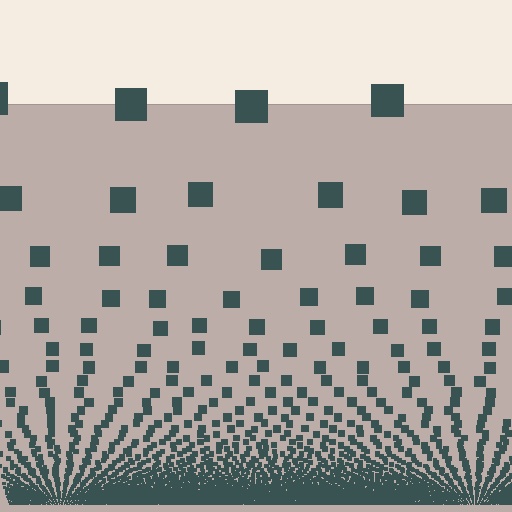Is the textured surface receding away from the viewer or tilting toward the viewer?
The surface appears to tilt toward the viewer. Texture elements get larger and sparser toward the top.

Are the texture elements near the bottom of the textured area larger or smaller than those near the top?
Smaller. The gradient is inverted — elements near the bottom are smaller and denser.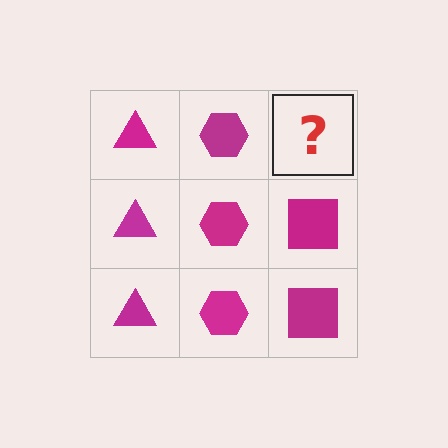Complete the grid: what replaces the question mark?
The question mark should be replaced with a magenta square.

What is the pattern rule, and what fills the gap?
The rule is that each column has a consistent shape. The gap should be filled with a magenta square.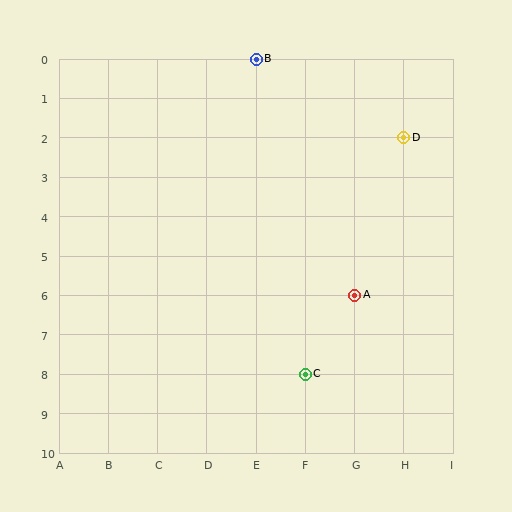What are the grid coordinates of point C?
Point C is at grid coordinates (F, 8).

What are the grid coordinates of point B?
Point B is at grid coordinates (E, 0).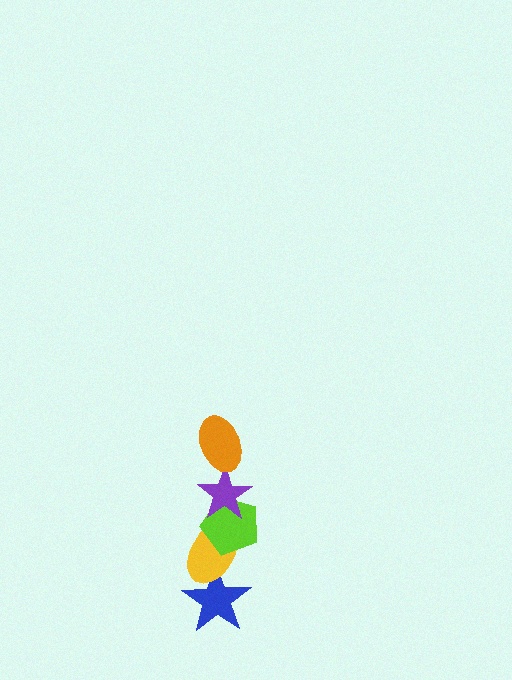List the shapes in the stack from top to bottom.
From top to bottom: the orange ellipse, the purple star, the lime pentagon, the yellow ellipse, the blue star.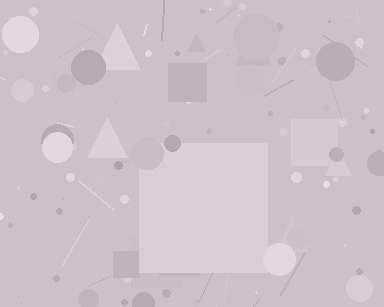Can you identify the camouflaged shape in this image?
The camouflaged shape is a square.